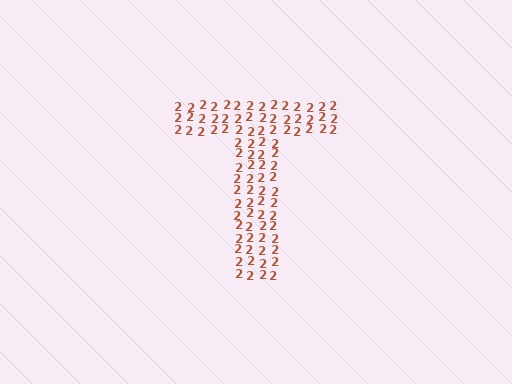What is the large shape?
The large shape is the letter T.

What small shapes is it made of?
It is made of small digit 2's.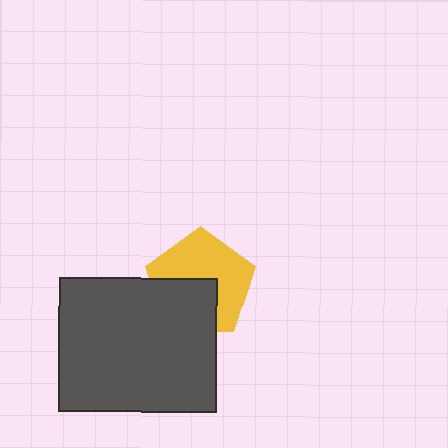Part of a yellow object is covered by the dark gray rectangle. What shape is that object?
It is a pentagon.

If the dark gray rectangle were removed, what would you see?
You would see the complete yellow pentagon.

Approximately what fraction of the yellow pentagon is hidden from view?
Roughly 40% of the yellow pentagon is hidden behind the dark gray rectangle.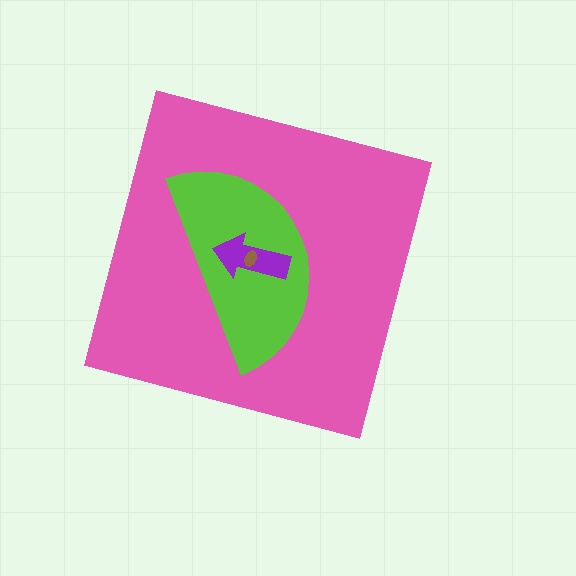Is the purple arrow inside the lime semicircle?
Yes.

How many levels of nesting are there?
4.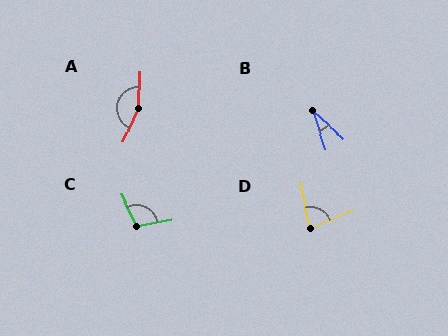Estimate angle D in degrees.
Approximately 78 degrees.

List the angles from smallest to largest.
B (30°), D (78°), C (104°), A (159°).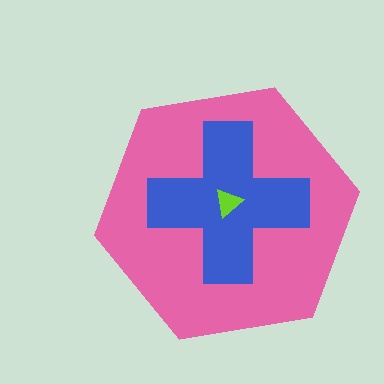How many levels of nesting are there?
3.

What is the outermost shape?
The pink hexagon.